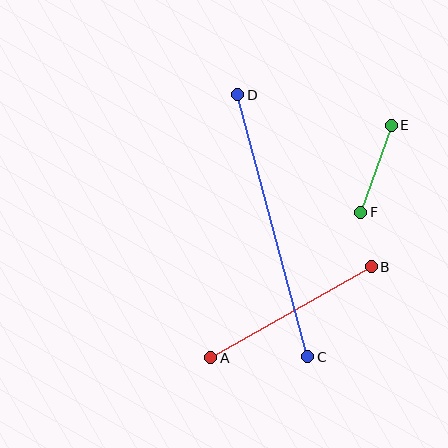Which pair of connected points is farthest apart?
Points C and D are farthest apart.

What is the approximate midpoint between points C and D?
The midpoint is at approximately (273, 226) pixels.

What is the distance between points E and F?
The distance is approximately 92 pixels.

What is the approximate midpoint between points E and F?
The midpoint is at approximately (376, 169) pixels.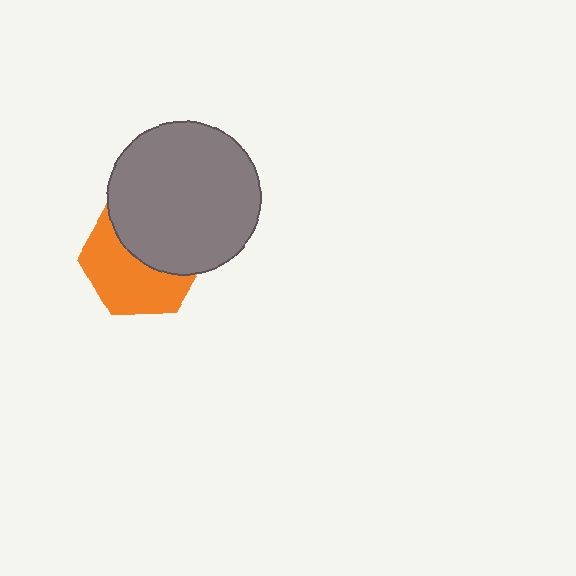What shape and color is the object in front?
The object in front is a gray circle.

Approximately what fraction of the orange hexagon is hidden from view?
Roughly 47% of the orange hexagon is hidden behind the gray circle.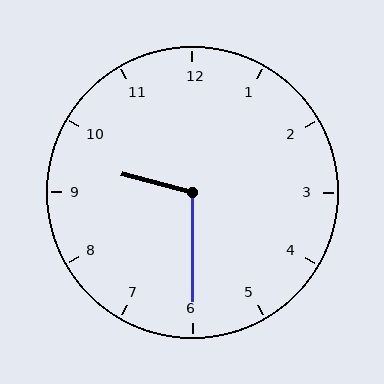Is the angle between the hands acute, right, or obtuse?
It is obtuse.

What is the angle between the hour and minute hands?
Approximately 105 degrees.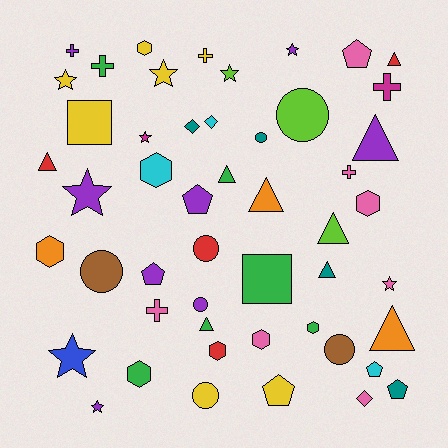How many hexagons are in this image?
There are 8 hexagons.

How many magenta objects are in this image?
There are 2 magenta objects.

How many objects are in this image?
There are 50 objects.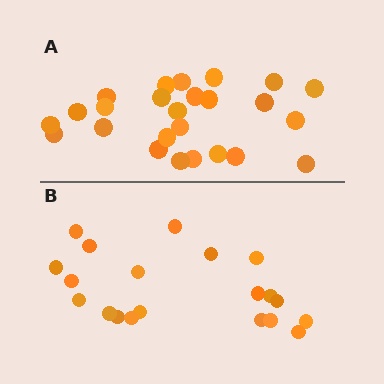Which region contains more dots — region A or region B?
Region A (the top region) has more dots.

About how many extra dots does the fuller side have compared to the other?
Region A has about 5 more dots than region B.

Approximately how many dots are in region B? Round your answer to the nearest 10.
About 20 dots.